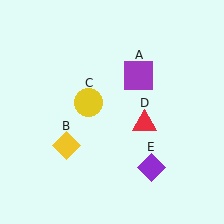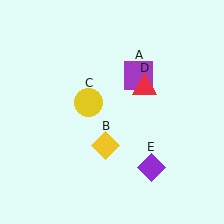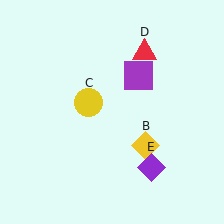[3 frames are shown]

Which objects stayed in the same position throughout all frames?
Purple square (object A) and yellow circle (object C) and purple diamond (object E) remained stationary.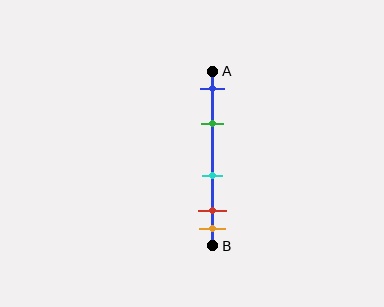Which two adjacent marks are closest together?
The red and orange marks are the closest adjacent pair.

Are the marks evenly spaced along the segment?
No, the marks are not evenly spaced.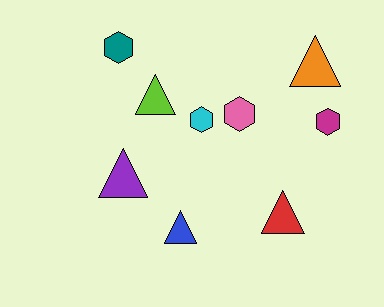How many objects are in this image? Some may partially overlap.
There are 9 objects.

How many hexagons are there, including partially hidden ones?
There are 4 hexagons.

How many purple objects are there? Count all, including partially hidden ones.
There is 1 purple object.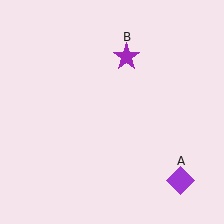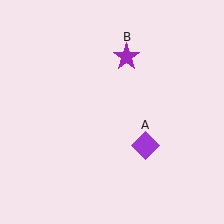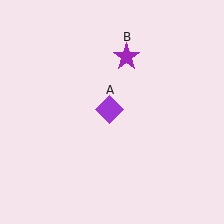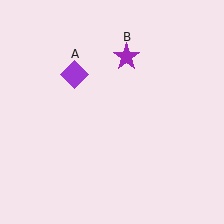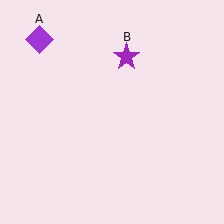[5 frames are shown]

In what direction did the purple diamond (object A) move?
The purple diamond (object A) moved up and to the left.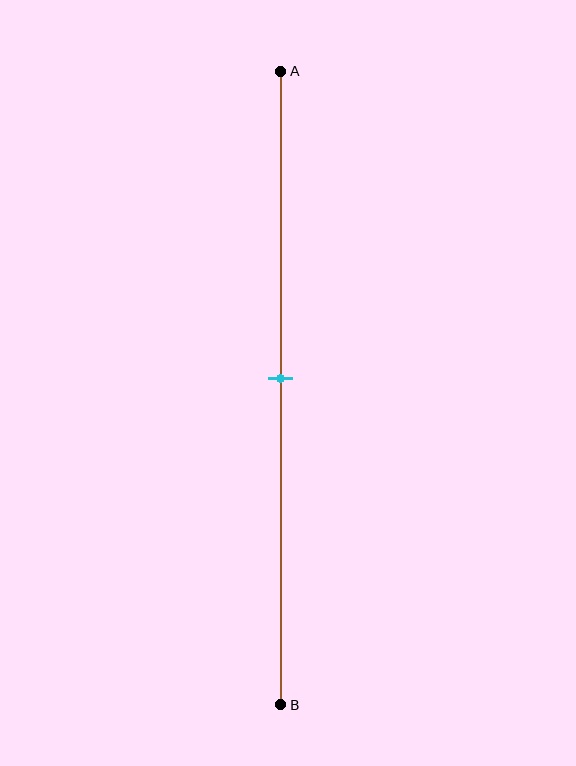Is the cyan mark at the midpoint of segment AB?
Yes, the mark is approximately at the midpoint.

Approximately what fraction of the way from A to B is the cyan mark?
The cyan mark is approximately 50% of the way from A to B.